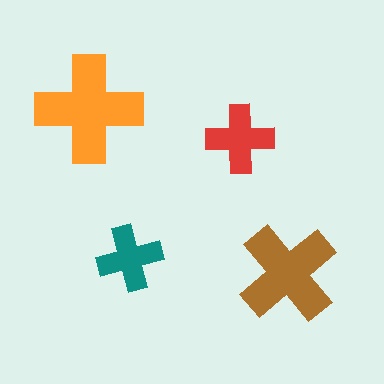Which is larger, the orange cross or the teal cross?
The orange one.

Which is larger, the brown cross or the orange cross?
The orange one.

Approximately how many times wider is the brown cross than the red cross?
About 1.5 times wider.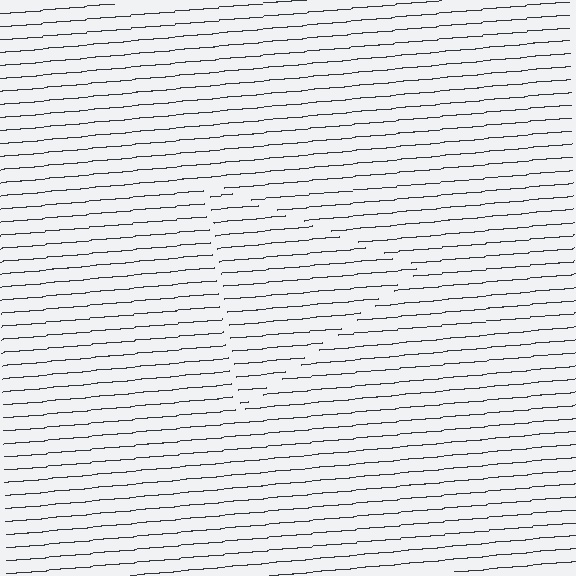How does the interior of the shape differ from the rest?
The interior of the shape contains the same grating, shifted by half a period — the contour is defined by the phase discontinuity where line-ends from the inner and outer gratings abut.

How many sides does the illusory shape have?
3 sides — the line-ends trace a triangle.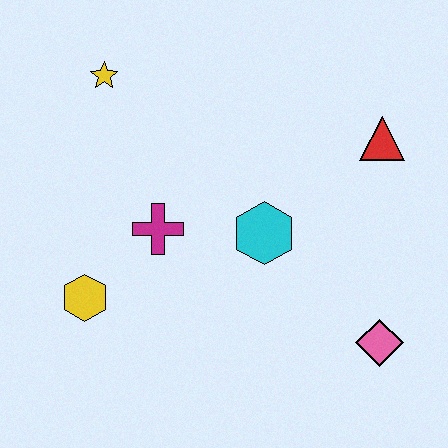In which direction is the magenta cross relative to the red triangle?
The magenta cross is to the left of the red triangle.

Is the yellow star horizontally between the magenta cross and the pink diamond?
No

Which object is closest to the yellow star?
The magenta cross is closest to the yellow star.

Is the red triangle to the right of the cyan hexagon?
Yes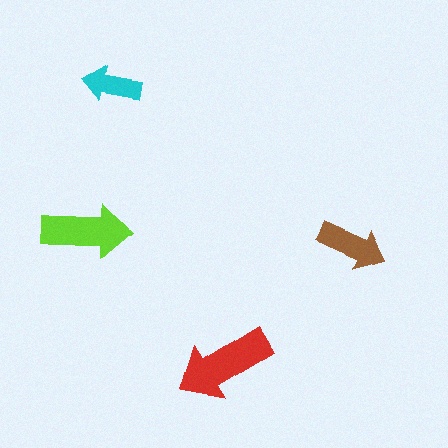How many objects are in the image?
There are 4 objects in the image.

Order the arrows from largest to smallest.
the red one, the lime one, the brown one, the cyan one.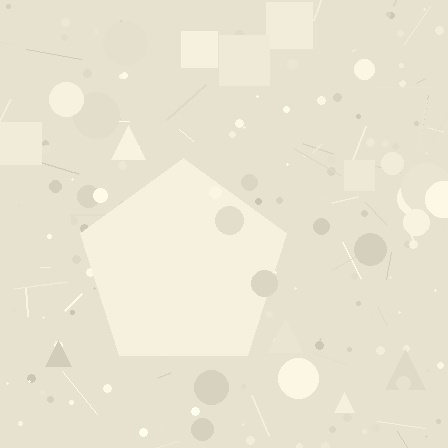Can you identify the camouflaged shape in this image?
The camouflaged shape is a pentagon.